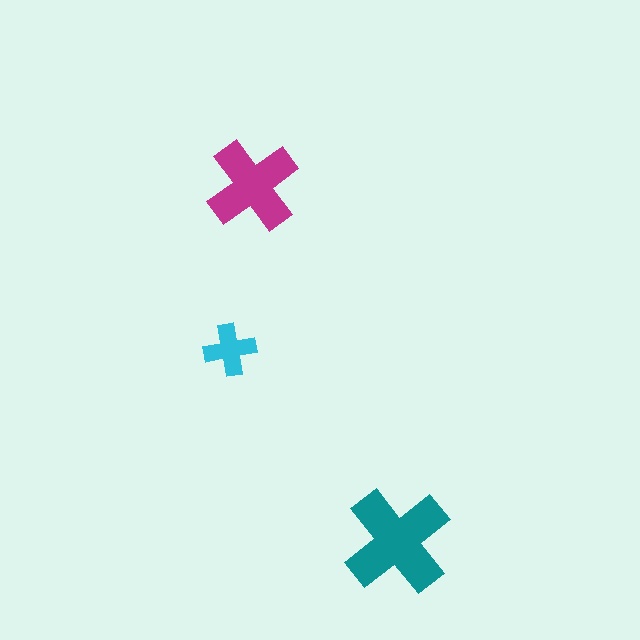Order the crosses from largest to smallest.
the teal one, the magenta one, the cyan one.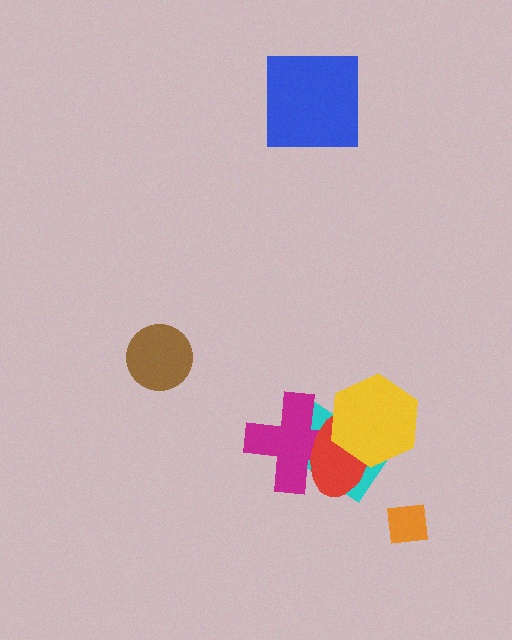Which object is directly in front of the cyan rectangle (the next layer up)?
The magenta cross is directly in front of the cyan rectangle.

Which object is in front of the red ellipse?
The yellow hexagon is in front of the red ellipse.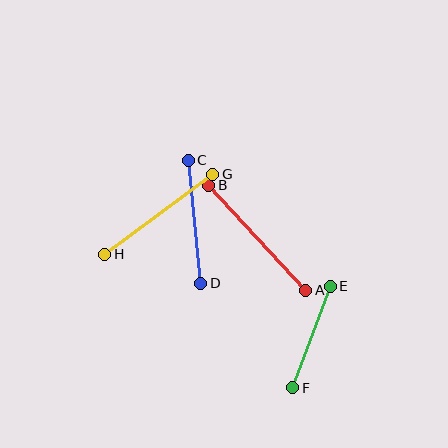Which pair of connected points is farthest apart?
Points A and B are farthest apart.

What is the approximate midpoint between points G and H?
The midpoint is at approximately (159, 214) pixels.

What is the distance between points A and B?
The distance is approximately 143 pixels.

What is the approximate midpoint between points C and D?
The midpoint is at approximately (195, 222) pixels.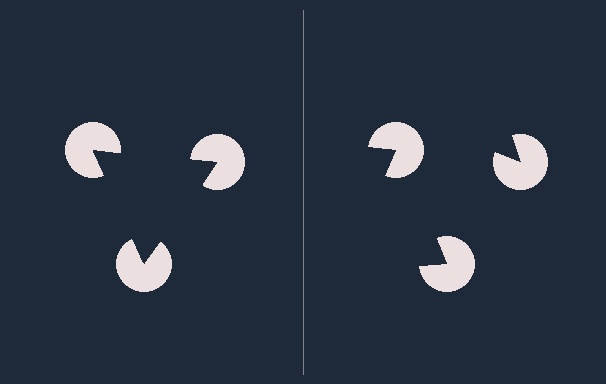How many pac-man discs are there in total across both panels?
6 — 3 on each side.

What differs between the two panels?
The pac-man discs are positioned identically on both sides; only the wedge orientations differ. On the left they align to a triangle; on the right they are misaligned.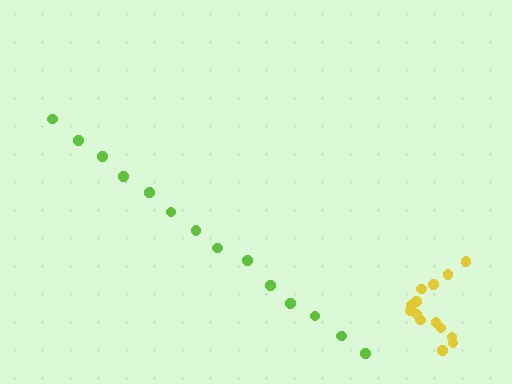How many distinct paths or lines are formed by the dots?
There are 2 distinct paths.